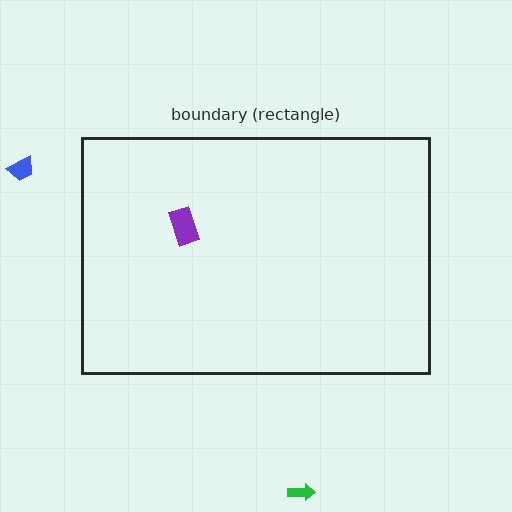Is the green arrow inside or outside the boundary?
Outside.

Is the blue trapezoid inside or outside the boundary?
Outside.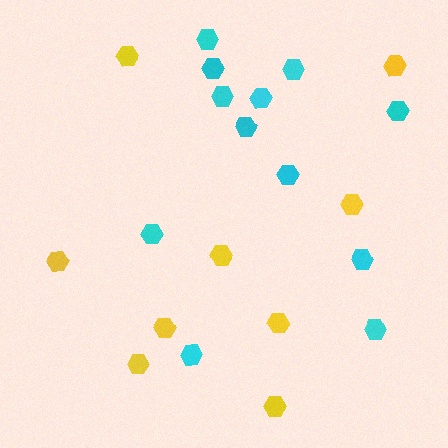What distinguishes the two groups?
There are 2 groups: one group of cyan hexagons (12) and one group of yellow hexagons (9).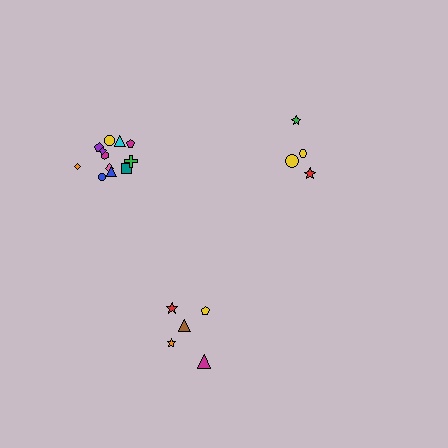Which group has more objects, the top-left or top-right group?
The top-left group.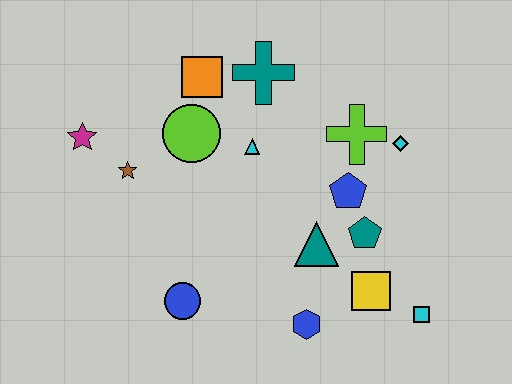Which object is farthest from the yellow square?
The magenta star is farthest from the yellow square.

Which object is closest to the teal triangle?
The teal pentagon is closest to the teal triangle.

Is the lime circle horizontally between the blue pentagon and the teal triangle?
No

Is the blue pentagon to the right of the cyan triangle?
Yes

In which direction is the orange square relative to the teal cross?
The orange square is to the left of the teal cross.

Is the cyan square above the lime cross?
No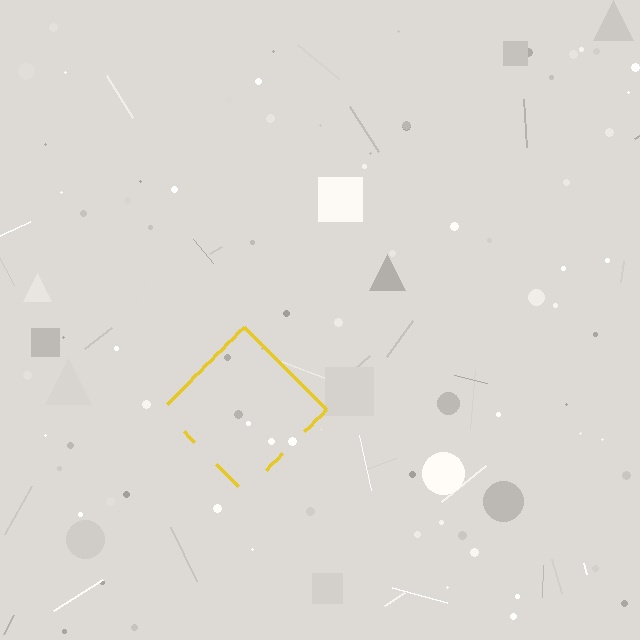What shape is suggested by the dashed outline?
The dashed outline suggests a diamond.